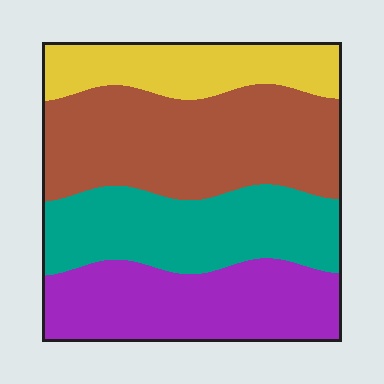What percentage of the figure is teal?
Teal takes up about one quarter (1/4) of the figure.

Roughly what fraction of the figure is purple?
Purple takes up about one quarter (1/4) of the figure.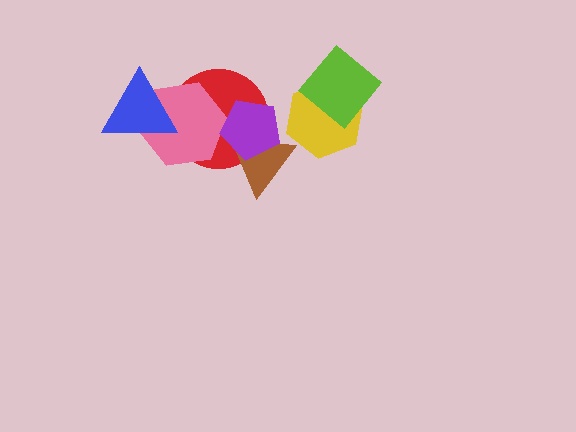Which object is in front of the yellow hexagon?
The lime diamond is in front of the yellow hexagon.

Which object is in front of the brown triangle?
The purple pentagon is in front of the brown triangle.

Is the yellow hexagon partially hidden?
Yes, it is partially covered by another shape.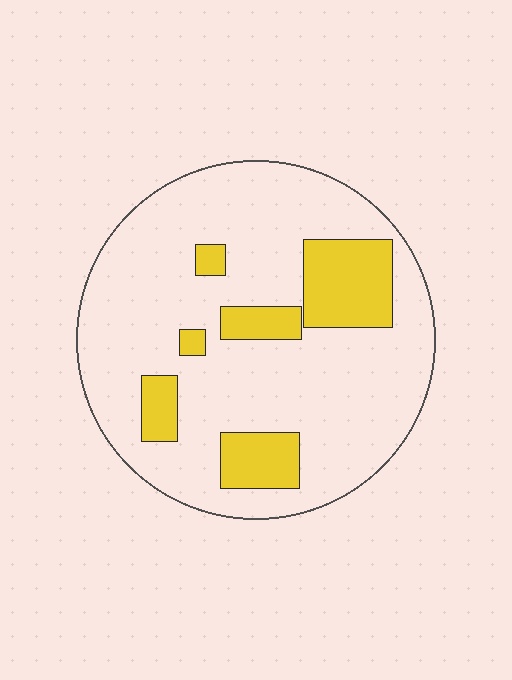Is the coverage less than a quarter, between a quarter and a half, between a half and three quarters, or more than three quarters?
Less than a quarter.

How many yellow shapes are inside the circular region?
6.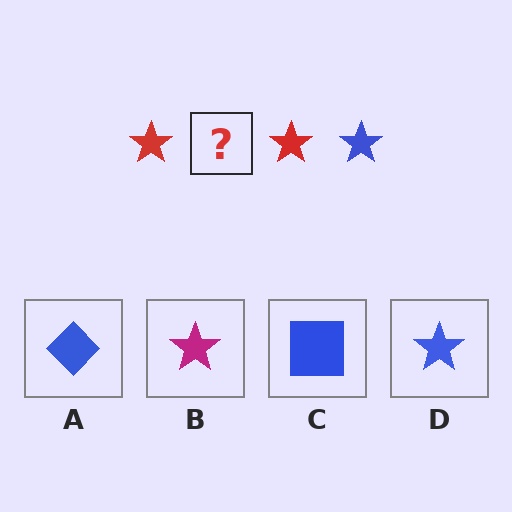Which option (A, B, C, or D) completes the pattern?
D.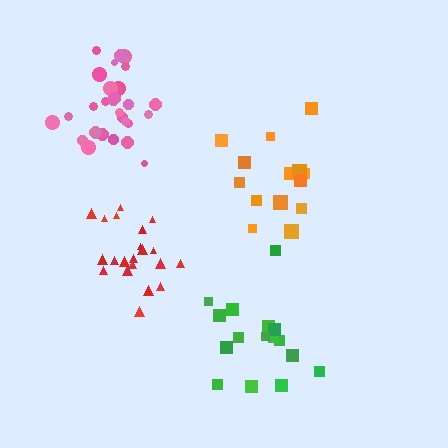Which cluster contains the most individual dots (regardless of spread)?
Pink (28).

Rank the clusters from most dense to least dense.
pink, red, green, orange.